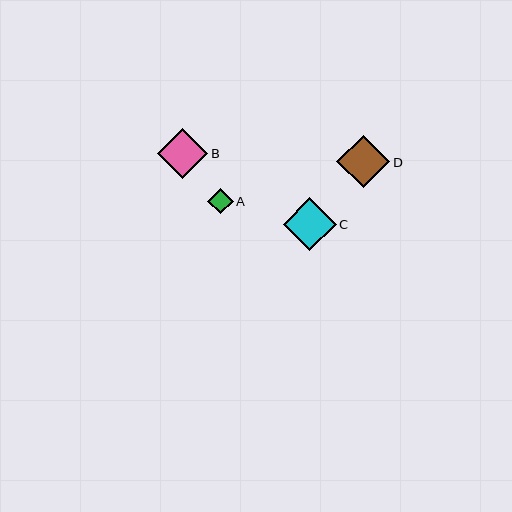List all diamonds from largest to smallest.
From largest to smallest: C, D, B, A.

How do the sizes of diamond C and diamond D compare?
Diamond C and diamond D are approximately the same size.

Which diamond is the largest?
Diamond C is the largest with a size of approximately 53 pixels.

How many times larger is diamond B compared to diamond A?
Diamond B is approximately 2.0 times the size of diamond A.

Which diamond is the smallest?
Diamond A is the smallest with a size of approximately 25 pixels.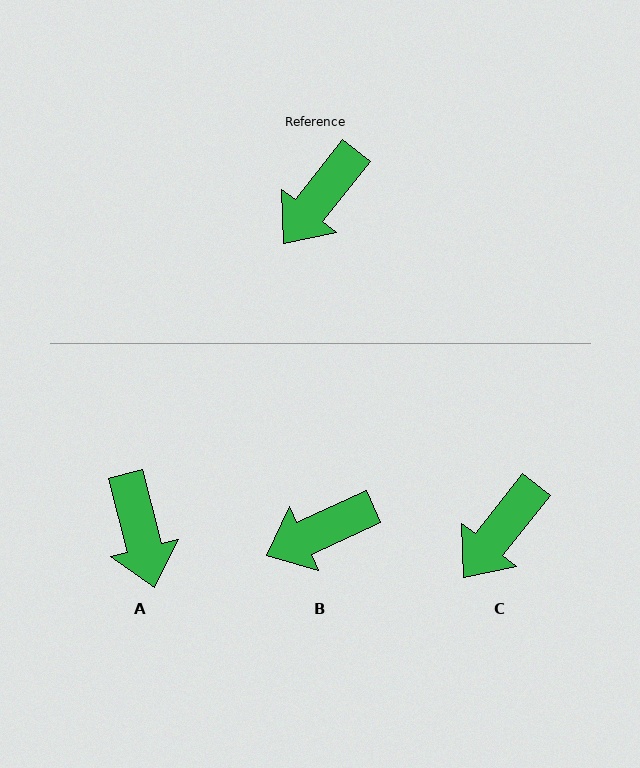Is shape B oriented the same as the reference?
No, it is off by about 28 degrees.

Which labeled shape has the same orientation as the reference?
C.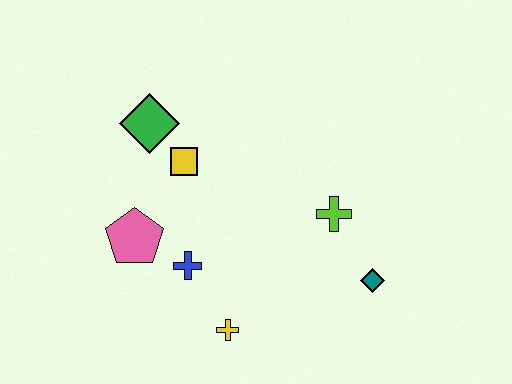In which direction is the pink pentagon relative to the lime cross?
The pink pentagon is to the left of the lime cross.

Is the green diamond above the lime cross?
Yes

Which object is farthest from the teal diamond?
The green diamond is farthest from the teal diamond.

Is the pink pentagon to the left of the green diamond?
Yes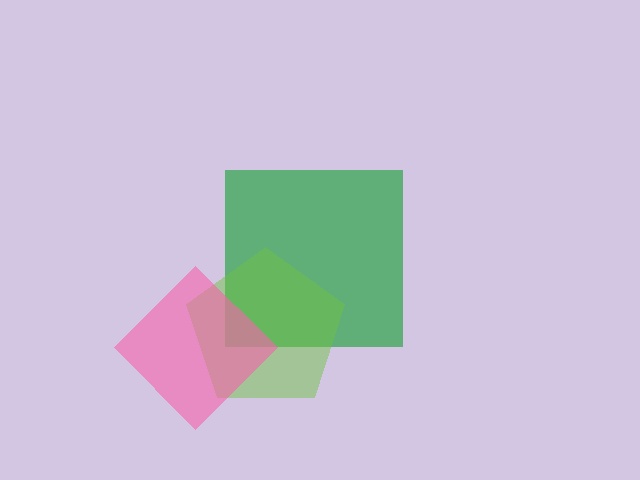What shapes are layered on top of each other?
The layered shapes are: a green square, a lime pentagon, a pink diamond.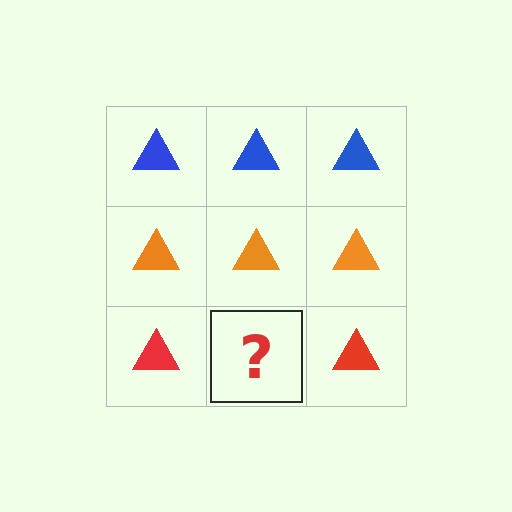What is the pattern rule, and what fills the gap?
The rule is that each row has a consistent color. The gap should be filled with a red triangle.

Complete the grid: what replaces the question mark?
The question mark should be replaced with a red triangle.